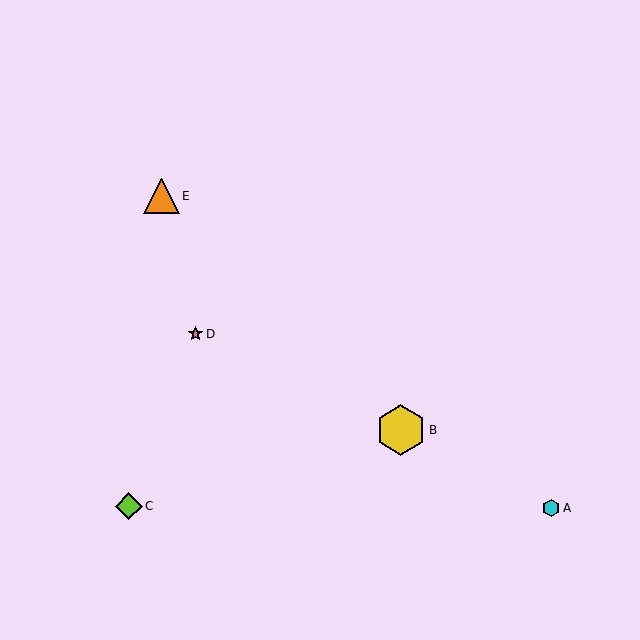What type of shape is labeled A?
Shape A is a cyan hexagon.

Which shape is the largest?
The yellow hexagon (labeled B) is the largest.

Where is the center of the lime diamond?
The center of the lime diamond is at (129, 506).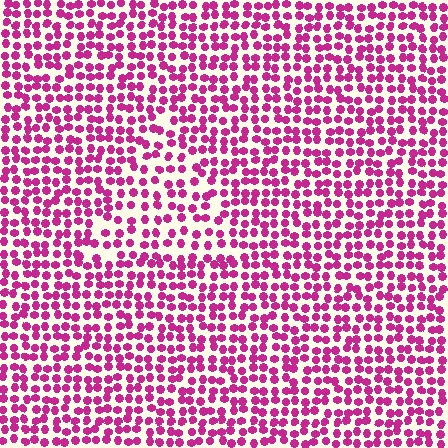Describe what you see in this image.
The image contains small magenta elements arranged at two different densities. A triangle-shaped region is visible where the elements are less densely packed than the surrounding area.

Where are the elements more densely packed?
The elements are more densely packed outside the triangle boundary.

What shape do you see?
I see a triangle.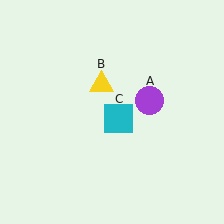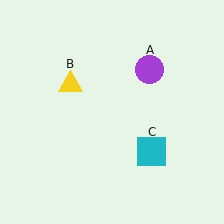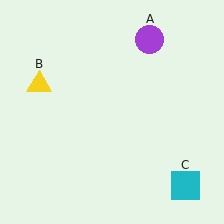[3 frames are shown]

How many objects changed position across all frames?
3 objects changed position: purple circle (object A), yellow triangle (object B), cyan square (object C).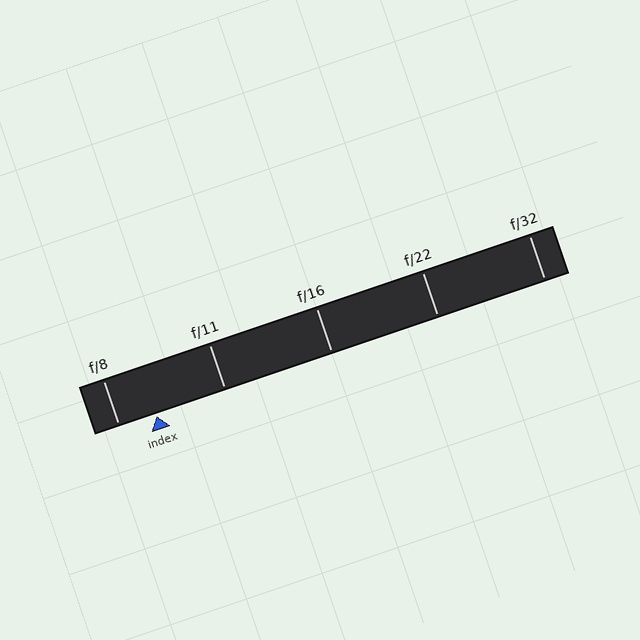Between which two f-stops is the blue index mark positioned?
The index mark is between f/8 and f/11.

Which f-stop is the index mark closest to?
The index mark is closest to f/8.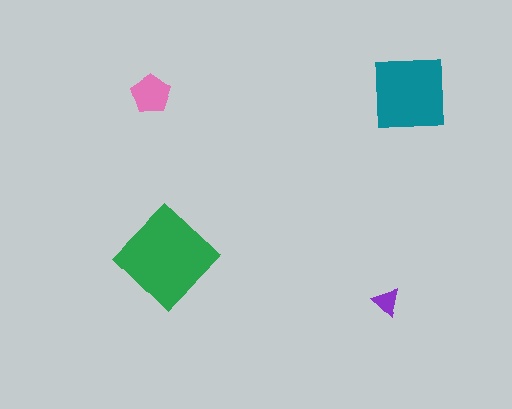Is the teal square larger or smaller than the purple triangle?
Larger.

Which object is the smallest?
The purple triangle.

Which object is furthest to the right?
The teal square is rightmost.